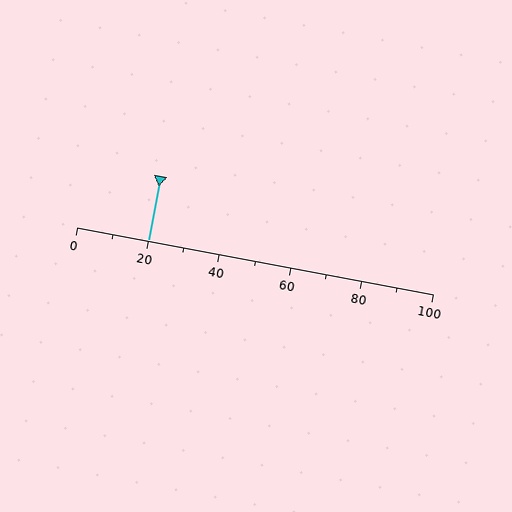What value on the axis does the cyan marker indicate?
The marker indicates approximately 20.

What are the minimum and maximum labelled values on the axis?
The axis runs from 0 to 100.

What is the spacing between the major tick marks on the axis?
The major ticks are spaced 20 apart.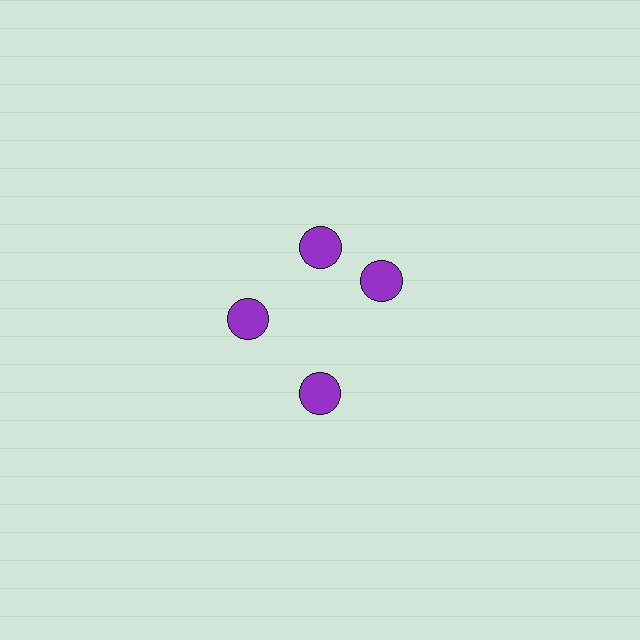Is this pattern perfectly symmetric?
No. The 4 purple circles are arranged in a ring, but one element near the 3 o'clock position is rotated out of alignment along the ring, breaking the 4-fold rotational symmetry.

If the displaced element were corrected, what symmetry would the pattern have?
It would have 4-fold rotational symmetry — the pattern would map onto itself every 90 degrees.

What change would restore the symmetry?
The symmetry would be restored by rotating it back into even spacing with its neighbors so that all 4 circles sit at equal angles and equal distance from the center.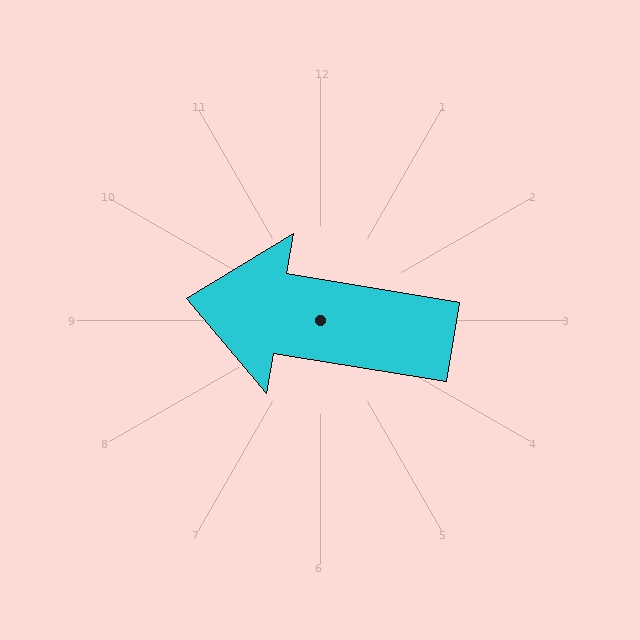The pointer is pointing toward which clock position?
Roughly 9 o'clock.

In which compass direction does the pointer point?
West.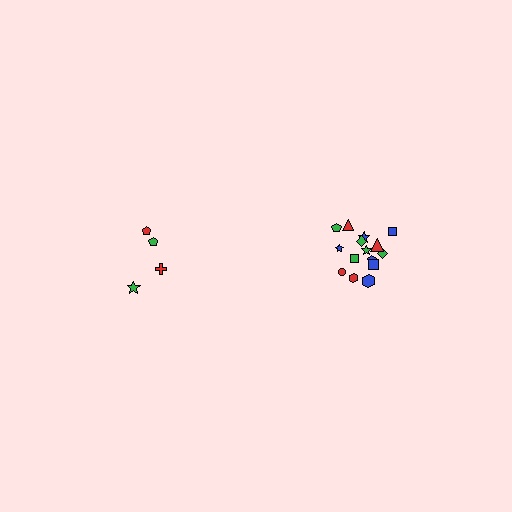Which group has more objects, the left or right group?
The right group.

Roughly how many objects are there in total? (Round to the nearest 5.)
Roughly 20 objects in total.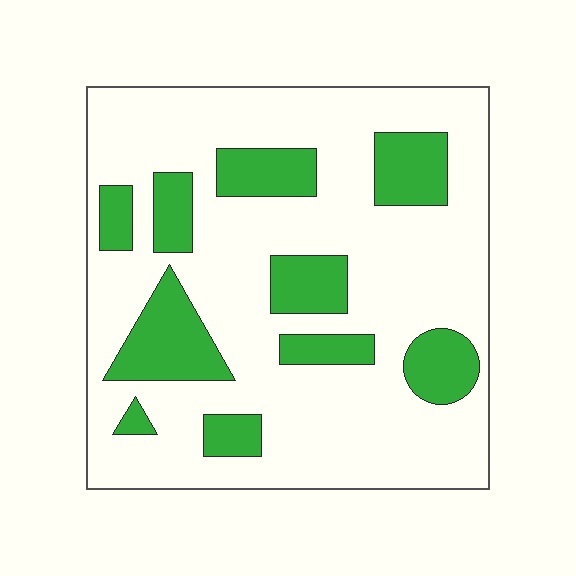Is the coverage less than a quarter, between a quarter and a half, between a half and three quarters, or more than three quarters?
Less than a quarter.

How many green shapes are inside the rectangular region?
10.